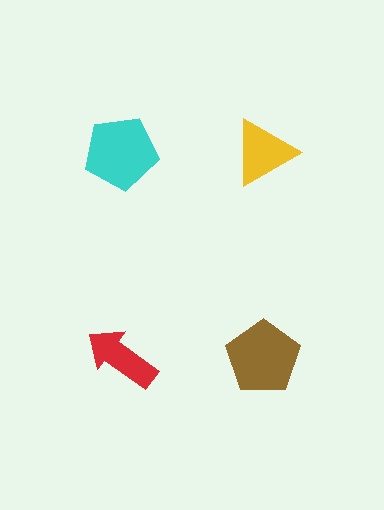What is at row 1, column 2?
A yellow triangle.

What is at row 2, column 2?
A brown pentagon.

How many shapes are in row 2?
2 shapes.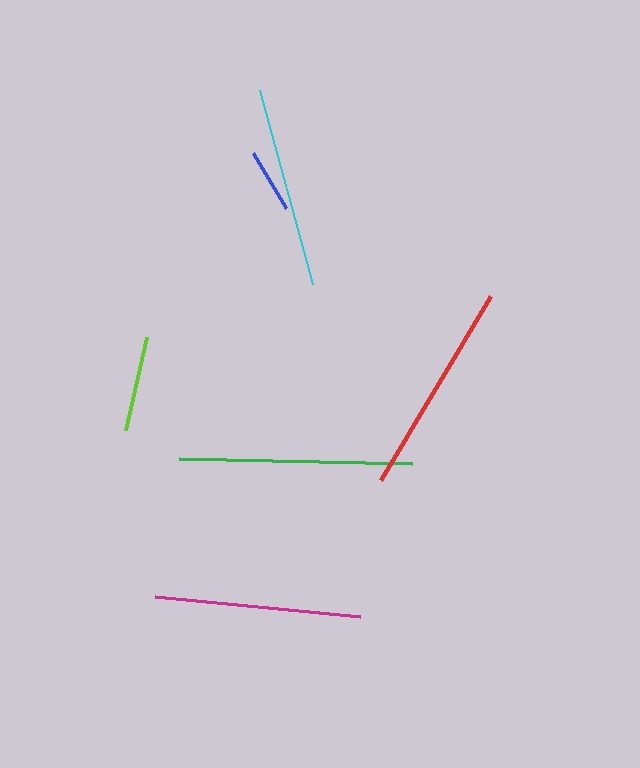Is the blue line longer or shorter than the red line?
The red line is longer than the blue line.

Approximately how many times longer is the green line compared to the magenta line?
The green line is approximately 1.1 times the length of the magenta line.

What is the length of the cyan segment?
The cyan segment is approximately 202 pixels long.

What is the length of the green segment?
The green segment is approximately 233 pixels long.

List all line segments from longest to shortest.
From longest to shortest: green, red, magenta, cyan, lime, blue.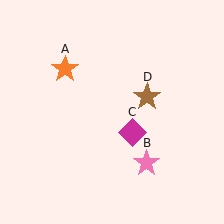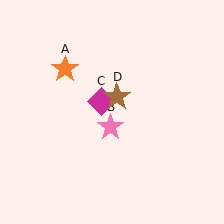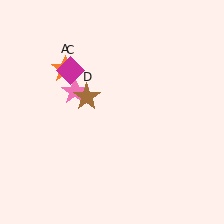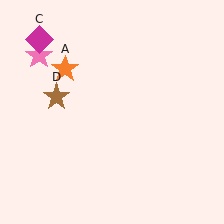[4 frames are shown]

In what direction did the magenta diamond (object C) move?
The magenta diamond (object C) moved up and to the left.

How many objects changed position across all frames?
3 objects changed position: pink star (object B), magenta diamond (object C), brown star (object D).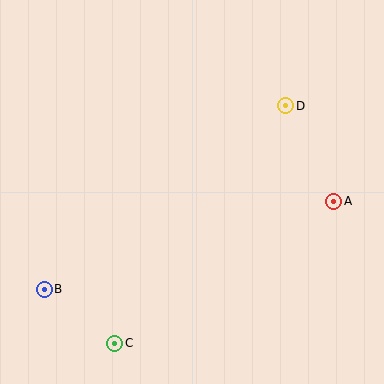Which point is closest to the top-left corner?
Point B is closest to the top-left corner.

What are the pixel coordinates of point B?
Point B is at (44, 289).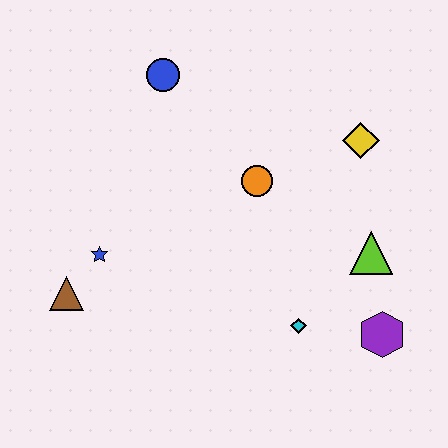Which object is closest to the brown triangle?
The blue star is closest to the brown triangle.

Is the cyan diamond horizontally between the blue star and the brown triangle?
No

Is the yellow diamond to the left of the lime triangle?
Yes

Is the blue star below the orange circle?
Yes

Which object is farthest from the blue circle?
The purple hexagon is farthest from the blue circle.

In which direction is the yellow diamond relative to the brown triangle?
The yellow diamond is to the right of the brown triangle.